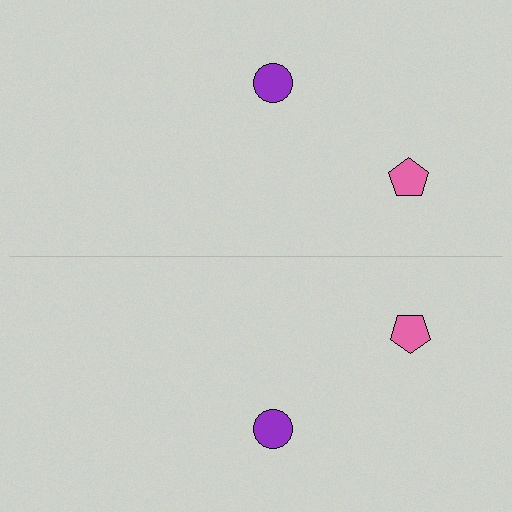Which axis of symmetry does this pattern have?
The pattern has a horizontal axis of symmetry running through the center of the image.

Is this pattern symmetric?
Yes, this pattern has bilateral (reflection) symmetry.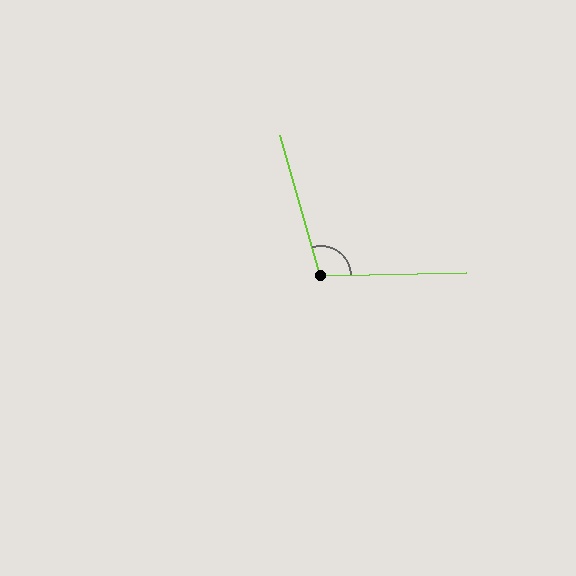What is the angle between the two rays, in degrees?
Approximately 105 degrees.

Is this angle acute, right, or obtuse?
It is obtuse.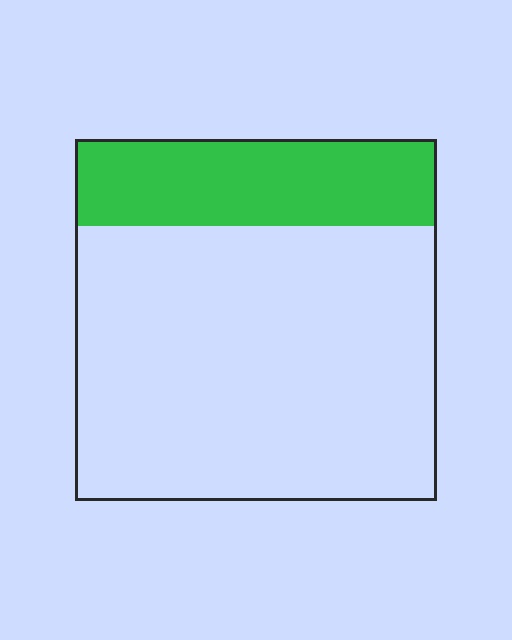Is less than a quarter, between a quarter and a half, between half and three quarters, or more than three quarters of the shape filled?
Less than a quarter.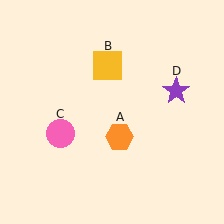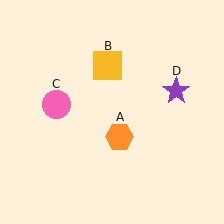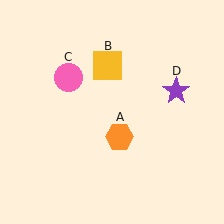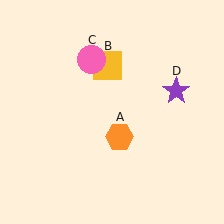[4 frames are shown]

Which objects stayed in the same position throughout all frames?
Orange hexagon (object A) and yellow square (object B) and purple star (object D) remained stationary.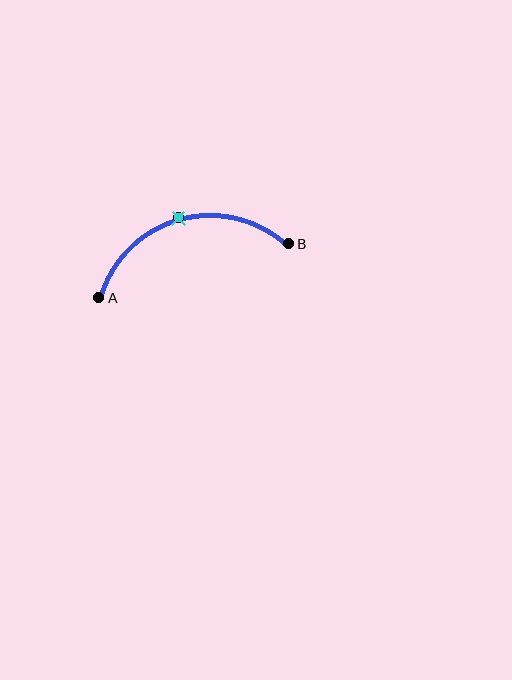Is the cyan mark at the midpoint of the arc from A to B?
Yes. The cyan mark lies on the arc at equal arc-length from both A and B — it is the arc midpoint.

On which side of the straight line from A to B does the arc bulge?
The arc bulges above the straight line connecting A and B.